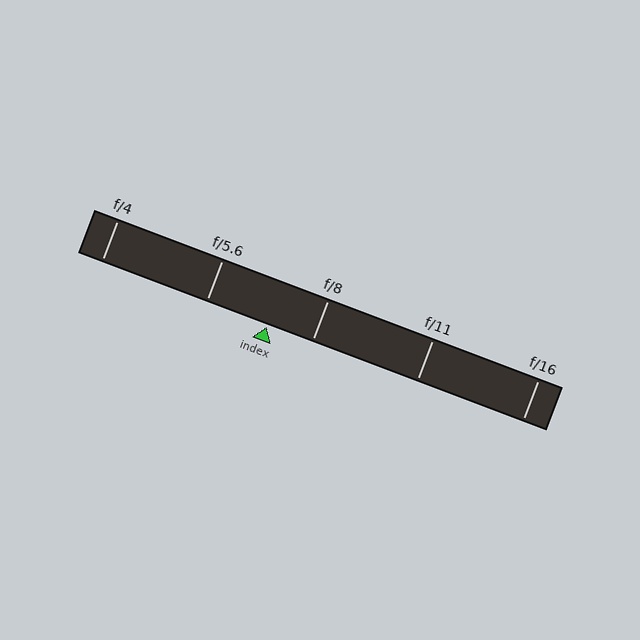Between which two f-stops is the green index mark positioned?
The index mark is between f/5.6 and f/8.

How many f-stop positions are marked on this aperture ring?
There are 5 f-stop positions marked.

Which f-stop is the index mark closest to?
The index mark is closest to f/8.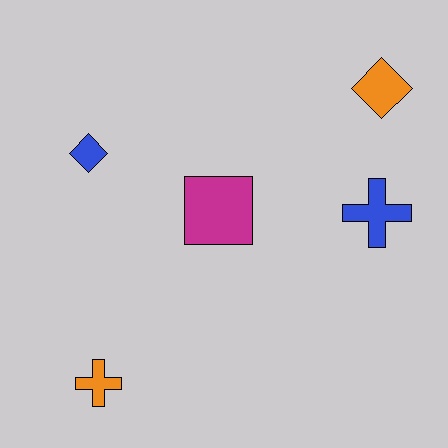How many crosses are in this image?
There are 2 crosses.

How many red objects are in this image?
There are no red objects.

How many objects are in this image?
There are 5 objects.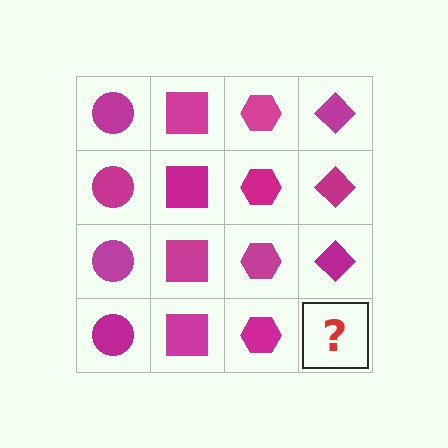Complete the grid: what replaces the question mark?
The question mark should be replaced with a magenta diamond.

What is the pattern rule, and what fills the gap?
The rule is that each column has a consistent shape. The gap should be filled with a magenta diamond.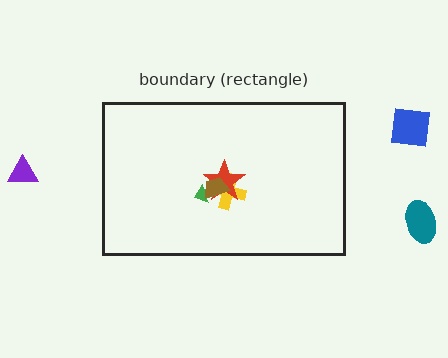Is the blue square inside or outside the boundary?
Outside.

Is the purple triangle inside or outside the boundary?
Outside.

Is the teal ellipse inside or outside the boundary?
Outside.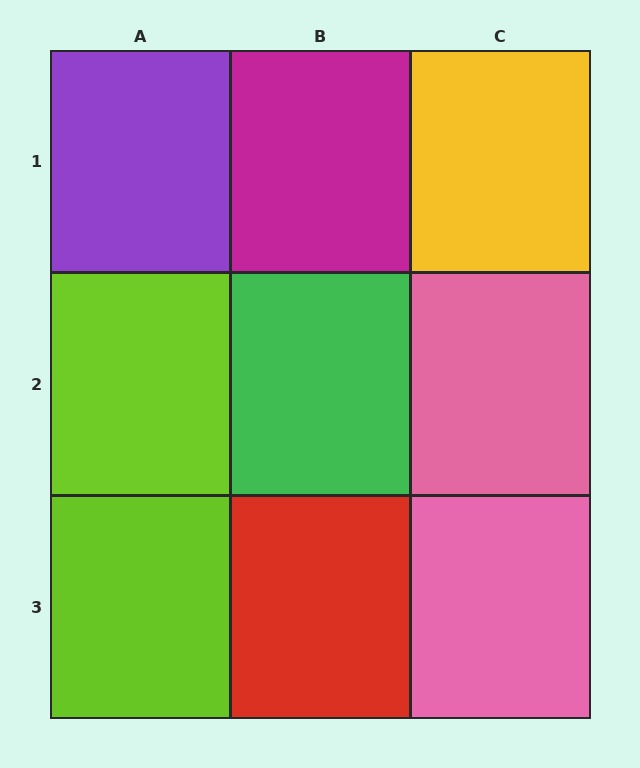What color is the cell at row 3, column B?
Red.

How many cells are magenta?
1 cell is magenta.